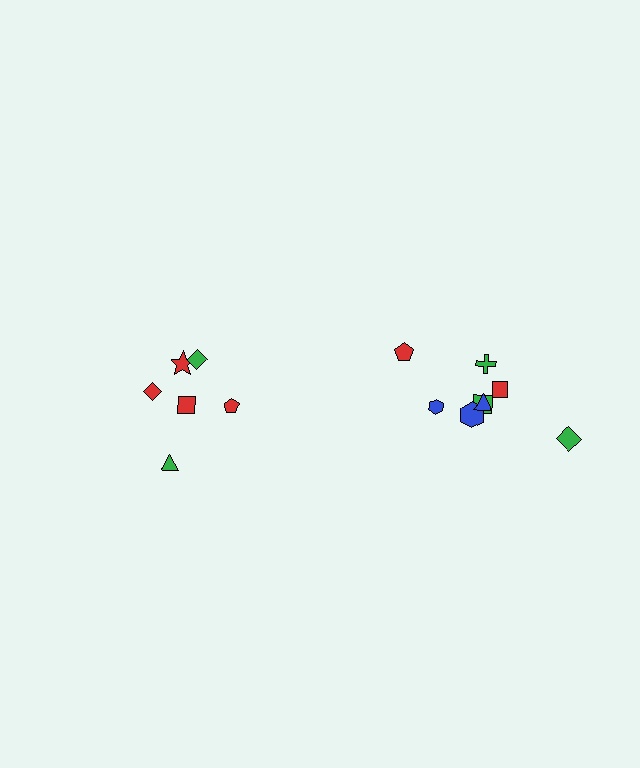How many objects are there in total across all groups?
There are 14 objects.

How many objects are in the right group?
There are 8 objects.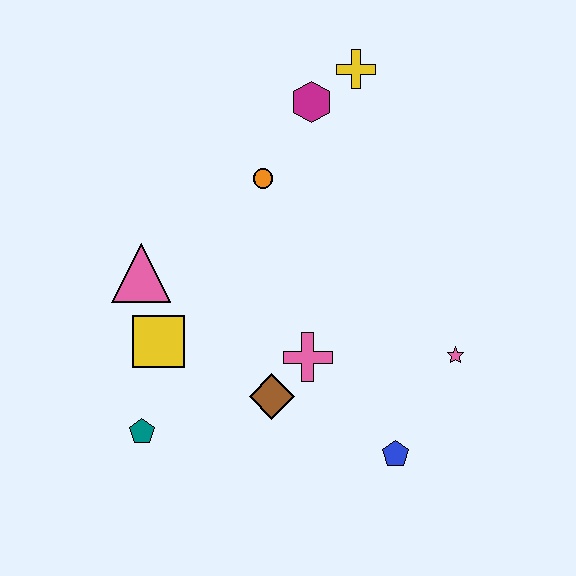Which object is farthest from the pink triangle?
The pink star is farthest from the pink triangle.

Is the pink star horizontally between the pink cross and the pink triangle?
No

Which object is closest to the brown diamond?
The pink cross is closest to the brown diamond.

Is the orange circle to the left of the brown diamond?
Yes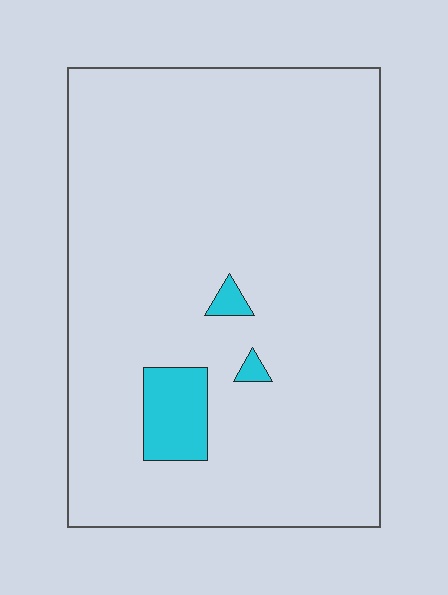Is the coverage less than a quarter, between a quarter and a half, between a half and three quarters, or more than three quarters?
Less than a quarter.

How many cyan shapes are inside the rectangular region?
3.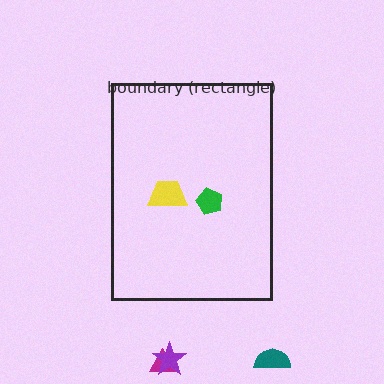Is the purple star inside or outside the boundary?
Outside.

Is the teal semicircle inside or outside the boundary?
Outside.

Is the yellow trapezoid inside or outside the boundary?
Inside.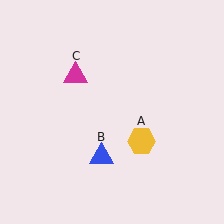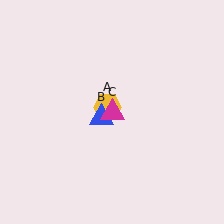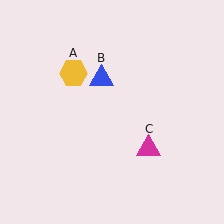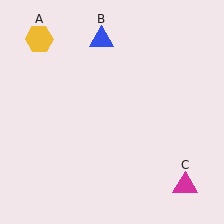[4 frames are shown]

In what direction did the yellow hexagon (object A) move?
The yellow hexagon (object A) moved up and to the left.